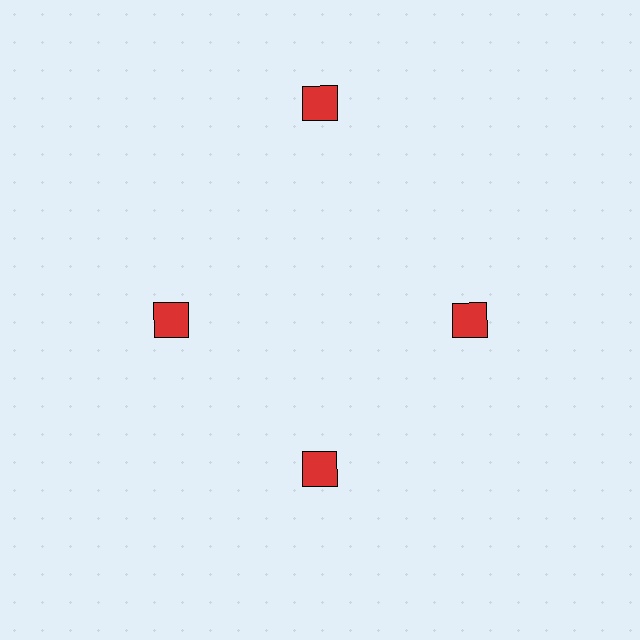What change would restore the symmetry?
The symmetry would be restored by moving it inward, back onto the ring so that all 4 diamonds sit at equal angles and equal distance from the center.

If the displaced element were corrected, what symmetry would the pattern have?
It would have 4-fold rotational symmetry — the pattern would map onto itself every 90 degrees.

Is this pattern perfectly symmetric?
No. The 4 red diamonds are arranged in a ring, but one element near the 12 o'clock position is pushed outward from the center, breaking the 4-fold rotational symmetry.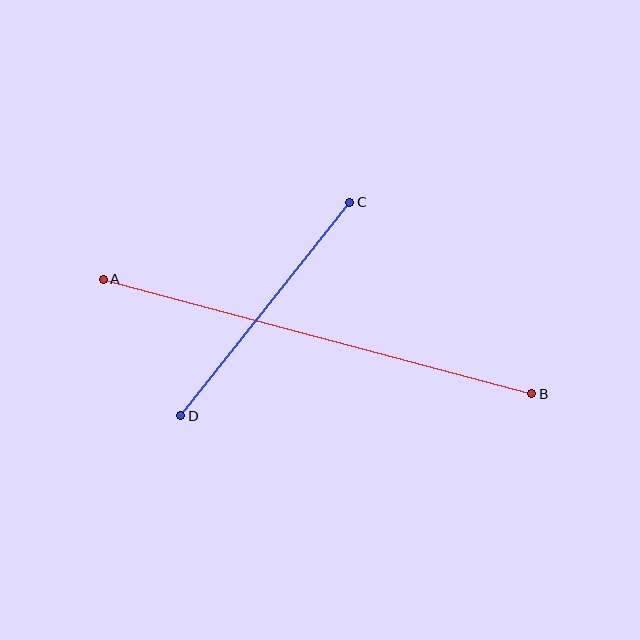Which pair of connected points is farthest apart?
Points A and B are farthest apart.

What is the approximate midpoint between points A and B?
The midpoint is at approximately (318, 337) pixels.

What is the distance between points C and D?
The distance is approximately 273 pixels.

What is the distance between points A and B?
The distance is approximately 443 pixels.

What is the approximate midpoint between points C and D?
The midpoint is at approximately (265, 309) pixels.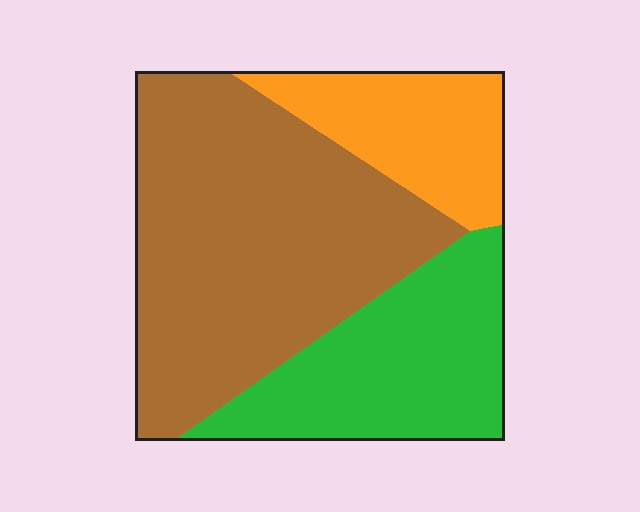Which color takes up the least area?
Orange, at roughly 20%.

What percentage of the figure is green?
Green takes up about one quarter (1/4) of the figure.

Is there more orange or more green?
Green.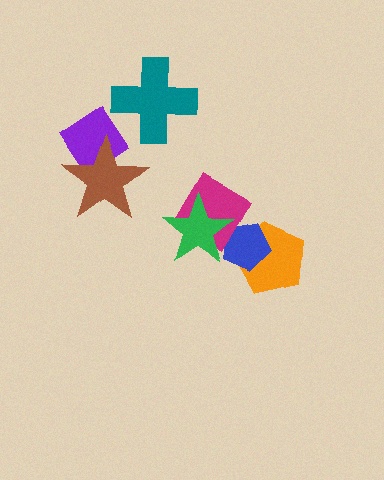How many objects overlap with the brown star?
1 object overlaps with the brown star.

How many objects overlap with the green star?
2 objects overlap with the green star.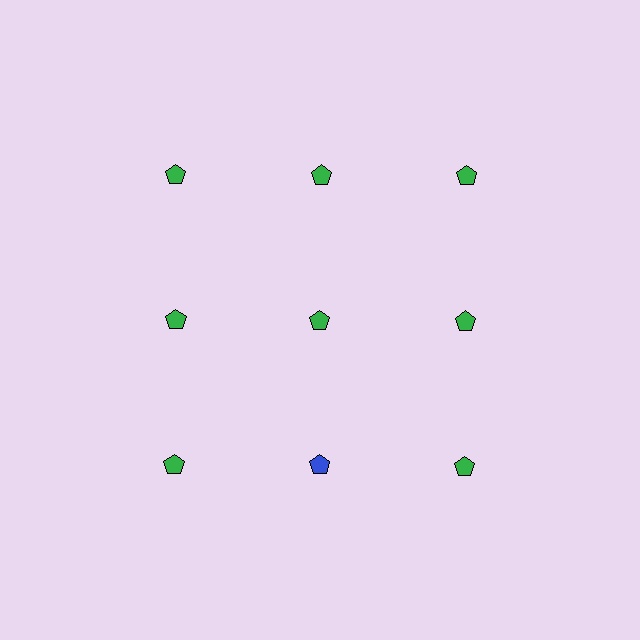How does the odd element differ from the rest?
It has a different color: blue instead of green.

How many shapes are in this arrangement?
There are 9 shapes arranged in a grid pattern.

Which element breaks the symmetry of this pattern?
The blue pentagon in the third row, second from left column breaks the symmetry. All other shapes are green pentagons.